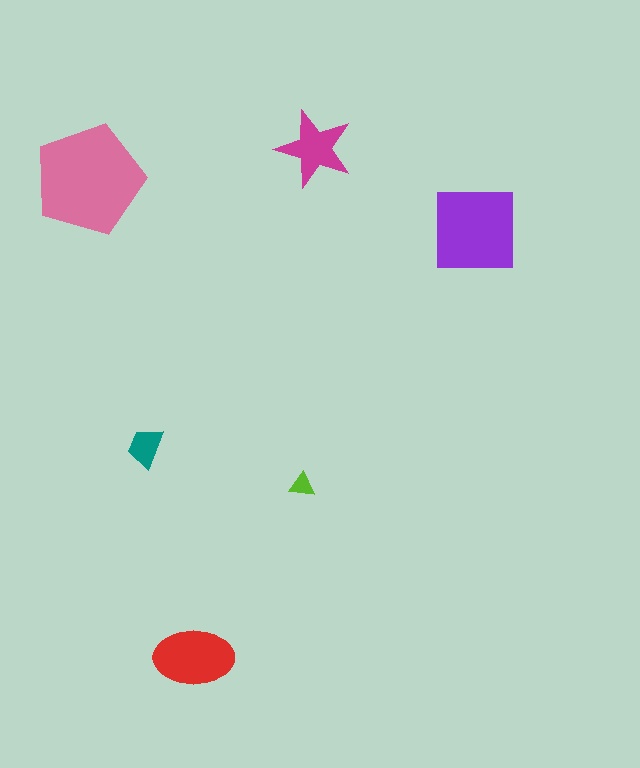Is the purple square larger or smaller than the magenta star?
Larger.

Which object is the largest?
The pink pentagon.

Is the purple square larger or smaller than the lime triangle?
Larger.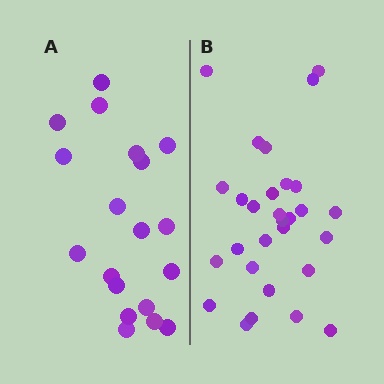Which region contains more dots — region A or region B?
Region B (the right region) has more dots.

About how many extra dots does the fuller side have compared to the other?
Region B has roughly 10 or so more dots than region A.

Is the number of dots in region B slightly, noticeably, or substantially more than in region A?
Region B has substantially more. The ratio is roughly 1.5 to 1.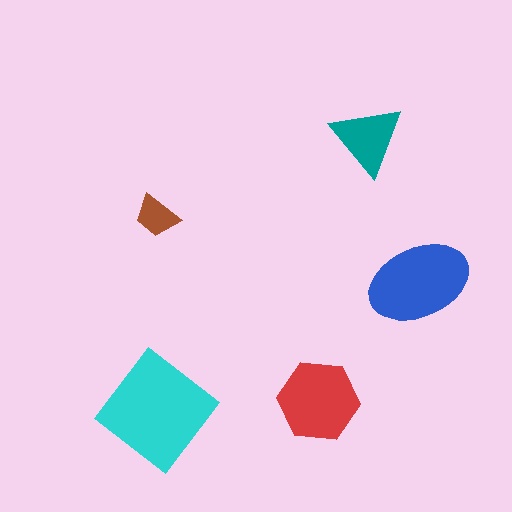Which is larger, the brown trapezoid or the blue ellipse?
The blue ellipse.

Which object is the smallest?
The brown trapezoid.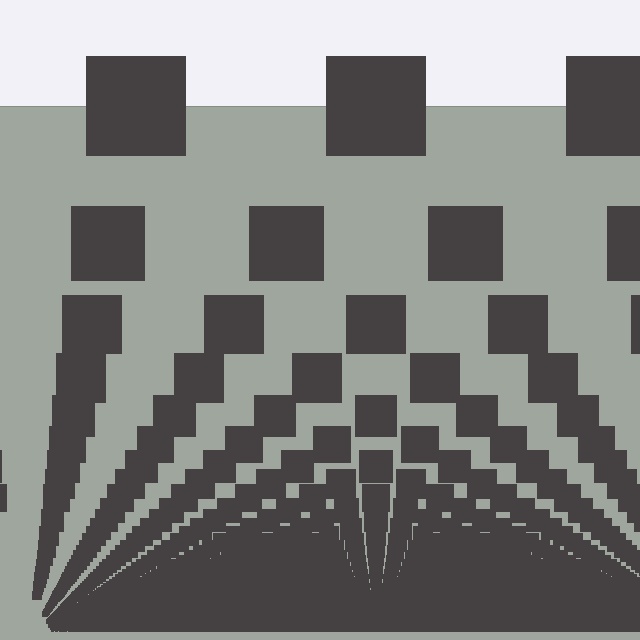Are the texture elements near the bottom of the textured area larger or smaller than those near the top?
Smaller. The gradient is inverted — elements near the bottom are smaller and denser.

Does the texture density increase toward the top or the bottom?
Density increases toward the bottom.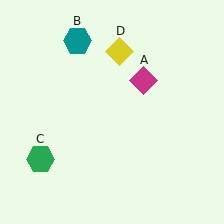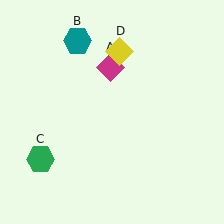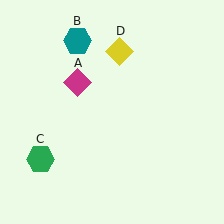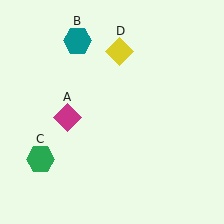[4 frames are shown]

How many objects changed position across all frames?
1 object changed position: magenta diamond (object A).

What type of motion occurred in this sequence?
The magenta diamond (object A) rotated counterclockwise around the center of the scene.